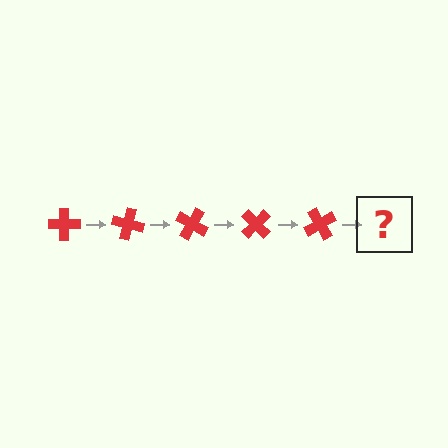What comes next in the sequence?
The next element should be a red cross rotated 75 degrees.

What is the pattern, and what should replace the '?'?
The pattern is that the cross rotates 15 degrees each step. The '?' should be a red cross rotated 75 degrees.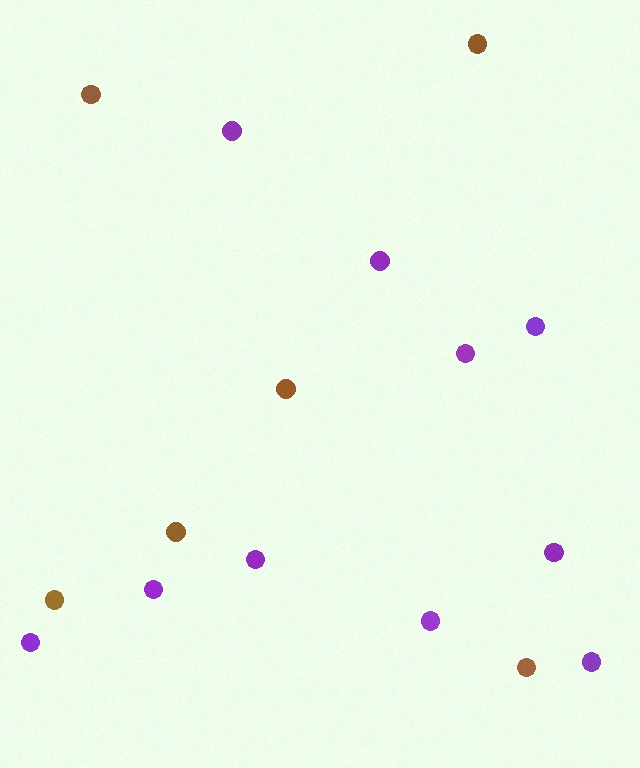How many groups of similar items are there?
There are 2 groups: one group of brown circles (6) and one group of purple circles (10).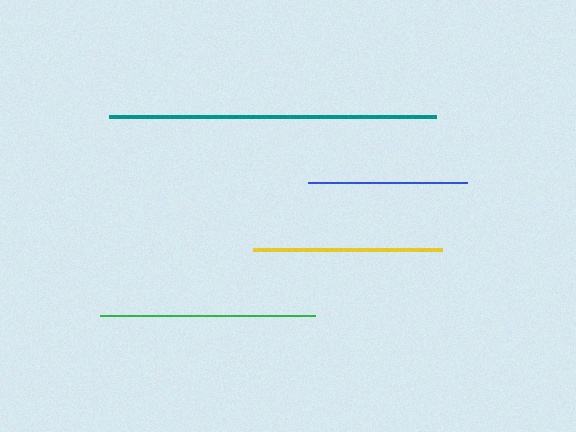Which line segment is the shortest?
The blue line is the shortest at approximately 158 pixels.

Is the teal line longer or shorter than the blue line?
The teal line is longer than the blue line.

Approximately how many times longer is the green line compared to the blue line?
The green line is approximately 1.4 times the length of the blue line.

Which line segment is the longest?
The teal line is the longest at approximately 327 pixels.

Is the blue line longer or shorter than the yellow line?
The yellow line is longer than the blue line.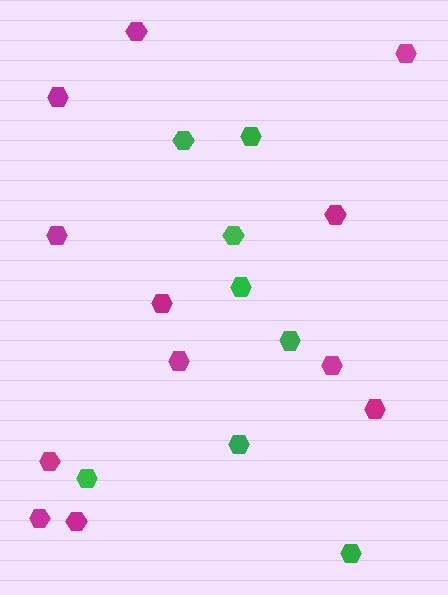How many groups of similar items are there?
There are 2 groups: one group of green hexagons (8) and one group of magenta hexagons (12).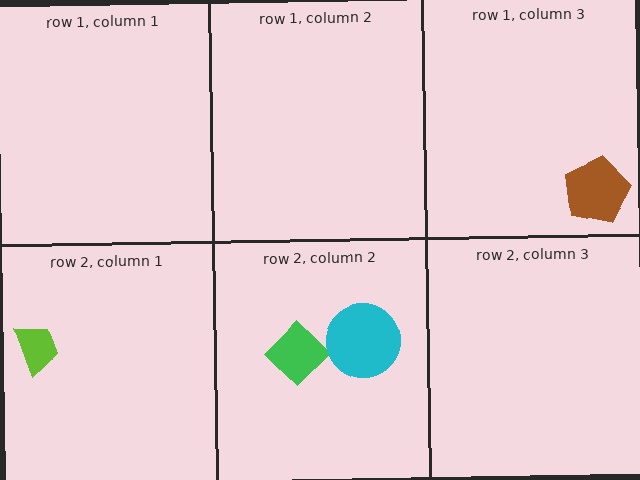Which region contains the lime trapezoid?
The row 2, column 1 region.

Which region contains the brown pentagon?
The row 1, column 3 region.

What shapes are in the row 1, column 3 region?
The brown pentagon.